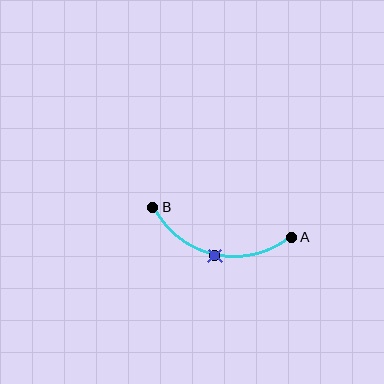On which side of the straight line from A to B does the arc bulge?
The arc bulges below the straight line connecting A and B.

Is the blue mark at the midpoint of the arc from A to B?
Yes. The blue mark lies on the arc at equal arc-length from both A and B — it is the arc midpoint.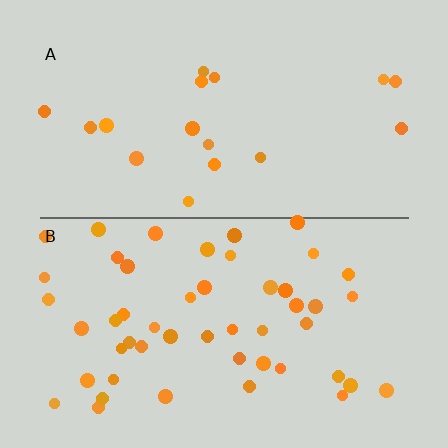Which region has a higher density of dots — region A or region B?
B (the bottom).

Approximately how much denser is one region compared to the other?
Approximately 2.8× — region B over region A.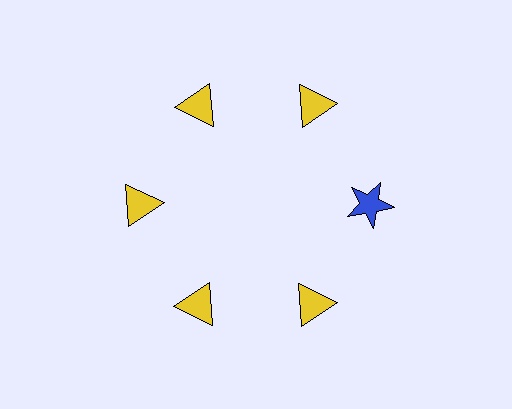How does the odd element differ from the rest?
It differs in both color (blue instead of yellow) and shape (star instead of triangle).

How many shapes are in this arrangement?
There are 6 shapes arranged in a ring pattern.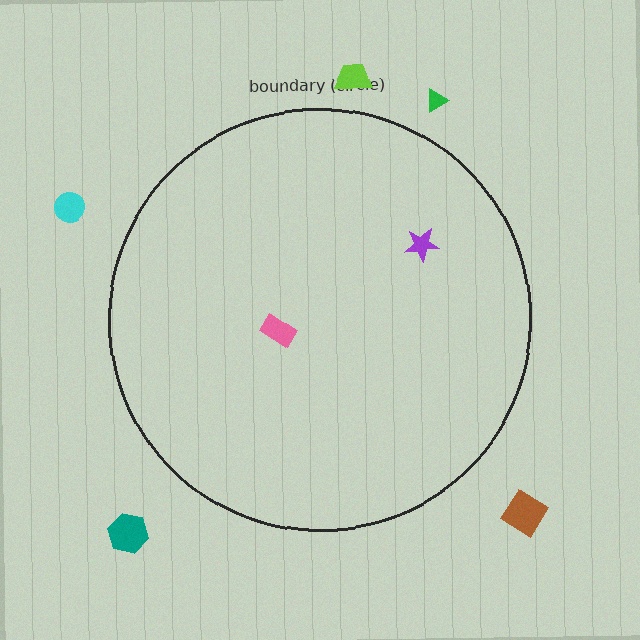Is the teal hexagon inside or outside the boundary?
Outside.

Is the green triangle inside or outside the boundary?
Outside.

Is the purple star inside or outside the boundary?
Inside.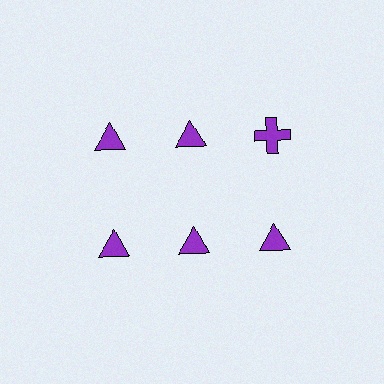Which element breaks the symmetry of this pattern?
The purple cross in the top row, center column breaks the symmetry. All other shapes are purple triangles.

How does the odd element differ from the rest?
It has a different shape: cross instead of triangle.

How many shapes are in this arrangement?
There are 6 shapes arranged in a grid pattern.